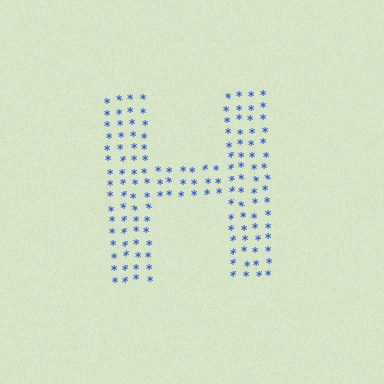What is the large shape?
The large shape is the letter H.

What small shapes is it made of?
It is made of small asterisks.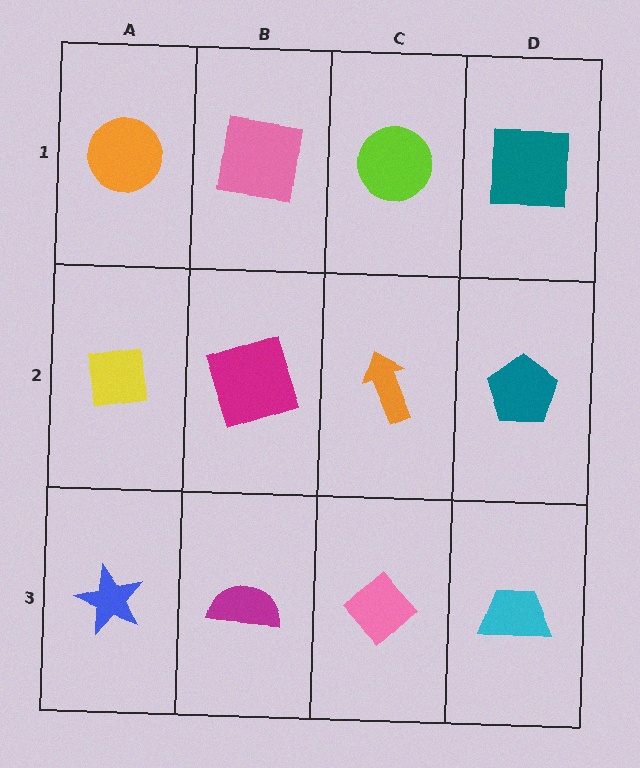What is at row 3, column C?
A pink diamond.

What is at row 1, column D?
A teal square.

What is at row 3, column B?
A magenta semicircle.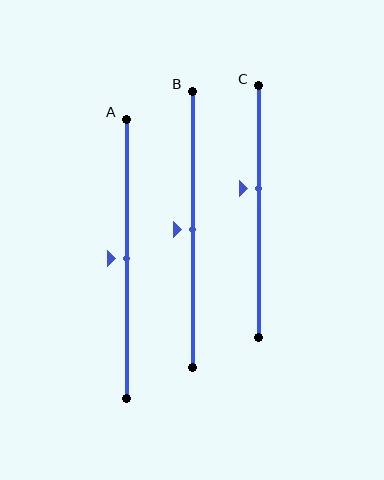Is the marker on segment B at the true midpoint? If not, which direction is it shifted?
Yes, the marker on segment B is at the true midpoint.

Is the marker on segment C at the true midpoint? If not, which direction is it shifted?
No, the marker on segment C is shifted upward by about 9% of the segment length.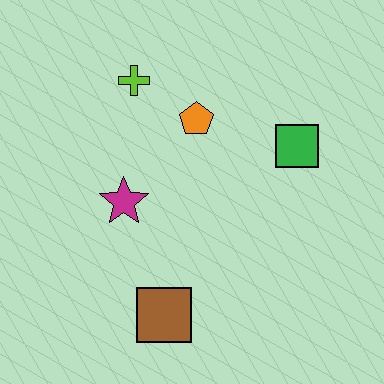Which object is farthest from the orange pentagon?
The brown square is farthest from the orange pentagon.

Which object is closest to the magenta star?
The orange pentagon is closest to the magenta star.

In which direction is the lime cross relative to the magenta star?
The lime cross is above the magenta star.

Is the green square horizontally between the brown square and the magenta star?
No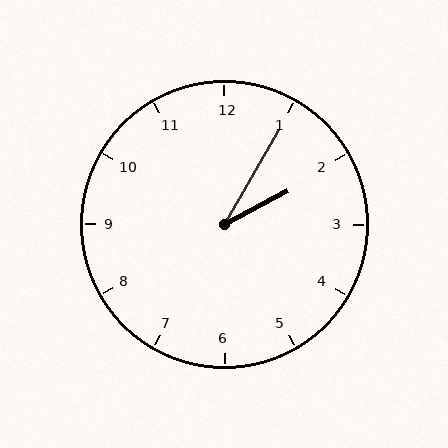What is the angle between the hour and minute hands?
Approximately 32 degrees.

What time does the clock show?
2:05.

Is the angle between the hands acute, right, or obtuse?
It is acute.